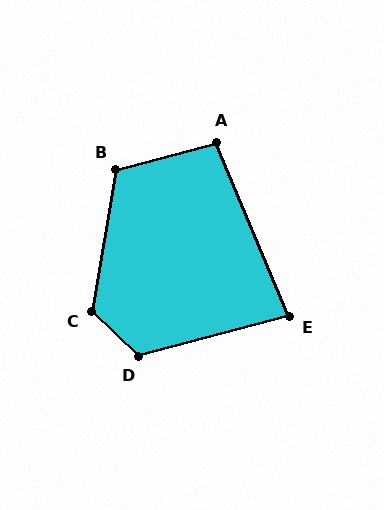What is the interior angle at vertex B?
Approximately 114 degrees (obtuse).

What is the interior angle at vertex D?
Approximately 121 degrees (obtuse).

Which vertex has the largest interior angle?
C, at approximately 125 degrees.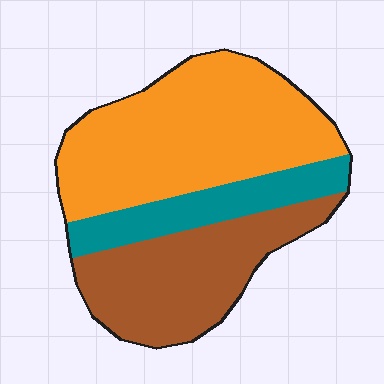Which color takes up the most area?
Orange, at roughly 50%.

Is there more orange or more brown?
Orange.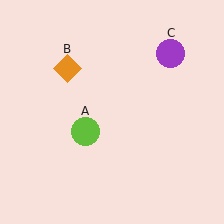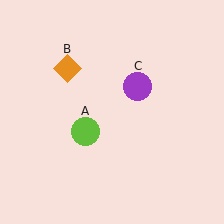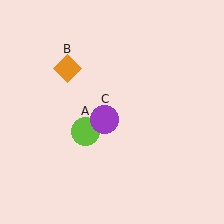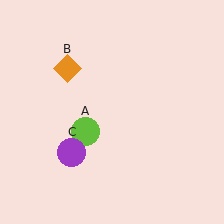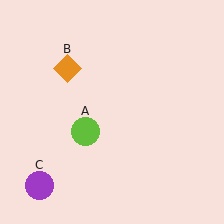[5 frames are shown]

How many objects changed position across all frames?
1 object changed position: purple circle (object C).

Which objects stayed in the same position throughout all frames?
Lime circle (object A) and orange diamond (object B) remained stationary.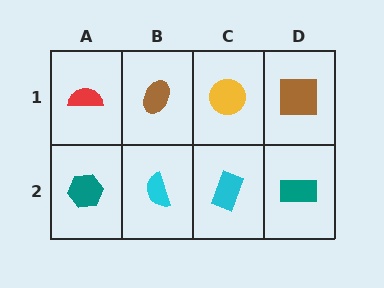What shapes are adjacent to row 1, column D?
A teal rectangle (row 2, column D), a yellow circle (row 1, column C).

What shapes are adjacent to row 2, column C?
A yellow circle (row 1, column C), a cyan semicircle (row 2, column B), a teal rectangle (row 2, column D).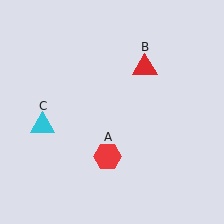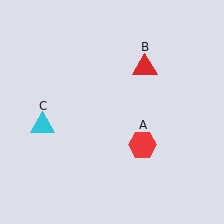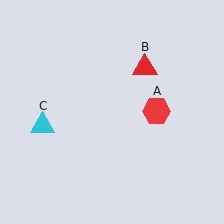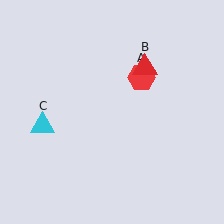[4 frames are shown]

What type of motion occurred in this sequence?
The red hexagon (object A) rotated counterclockwise around the center of the scene.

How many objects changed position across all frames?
1 object changed position: red hexagon (object A).